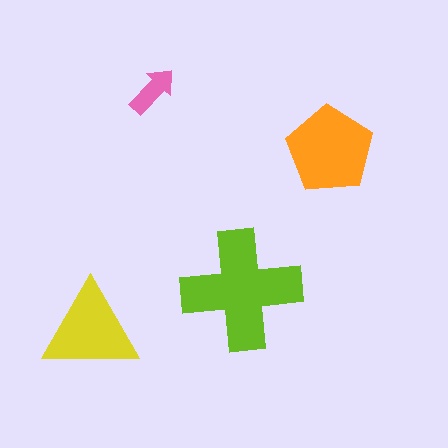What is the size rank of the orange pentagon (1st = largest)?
2nd.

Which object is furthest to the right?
The orange pentagon is rightmost.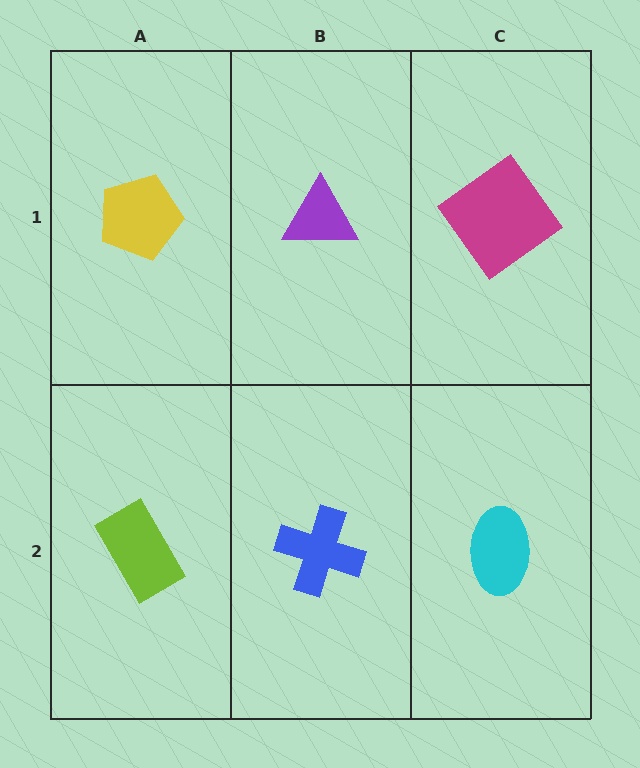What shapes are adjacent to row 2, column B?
A purple triangle (row 1, column B), a lime rectangle (row 2, column A), a cyan ellipse (row 2, column C).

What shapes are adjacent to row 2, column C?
A magenta diamond (row 1, column C), a blue cross (row 2, column B).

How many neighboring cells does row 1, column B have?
3.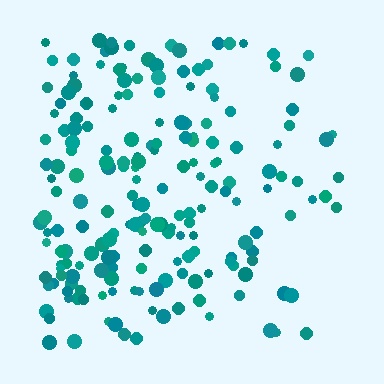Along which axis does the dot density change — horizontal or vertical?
Horizontal.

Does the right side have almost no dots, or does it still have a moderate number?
Still a moderate number, just noticeably fewer than the left.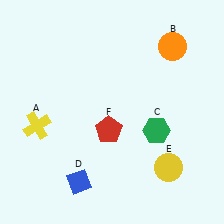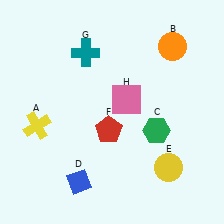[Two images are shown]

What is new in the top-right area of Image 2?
A pink square (H) was added in the top-right area of Image 2.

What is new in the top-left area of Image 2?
A teal cross (G) was added in the top-left area of Image 2.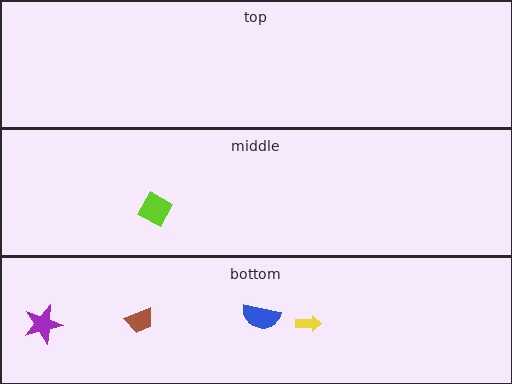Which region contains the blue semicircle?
The bottom region.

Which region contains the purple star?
The bottom region.